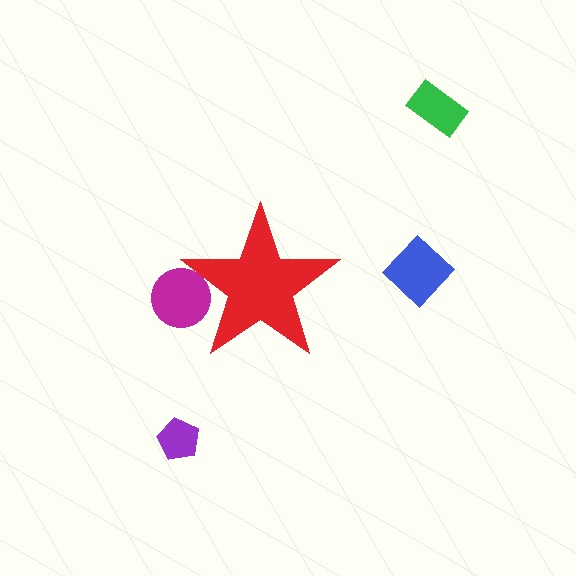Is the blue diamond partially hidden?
No, the blue diamond is fully visible.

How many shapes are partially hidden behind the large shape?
1 shape is partially hidden.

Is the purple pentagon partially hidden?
No, the purple pentagon is fully visible.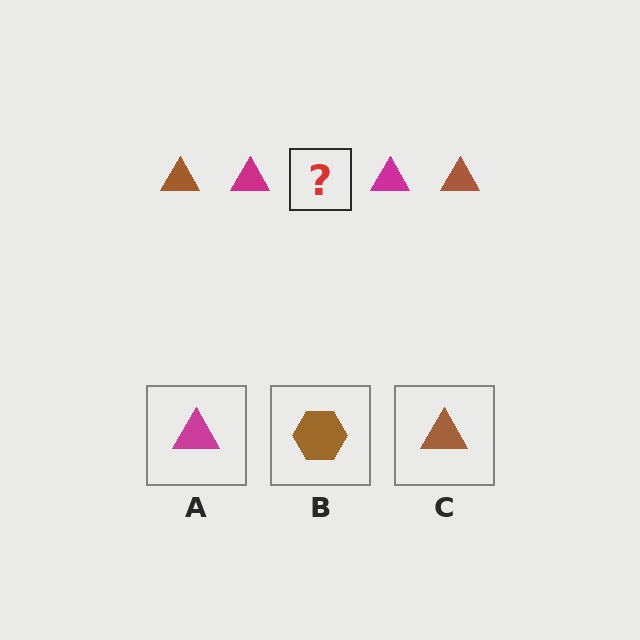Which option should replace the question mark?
Option C.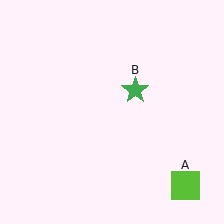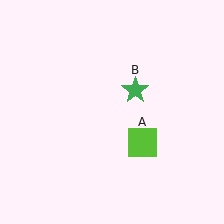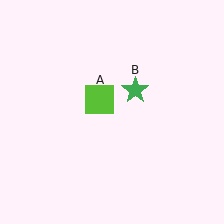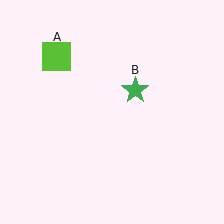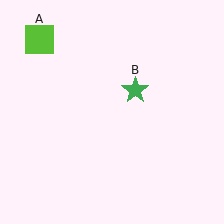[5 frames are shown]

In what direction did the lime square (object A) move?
The lime square (object A) moved up and to the left.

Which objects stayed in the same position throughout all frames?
Green star (object B) remained stationary.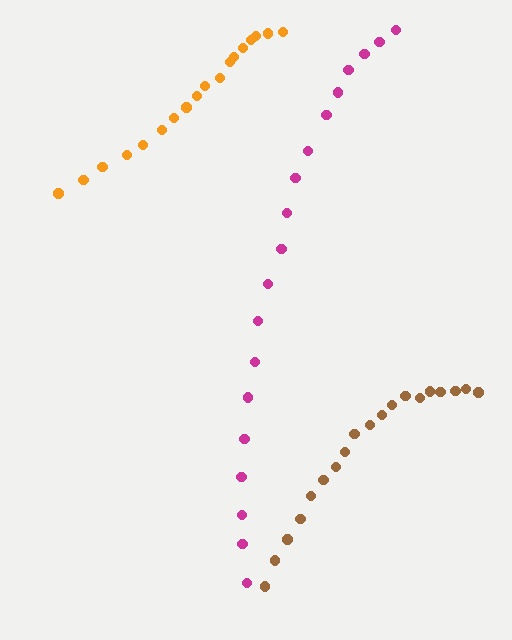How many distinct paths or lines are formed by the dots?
There are 3 distinct paths.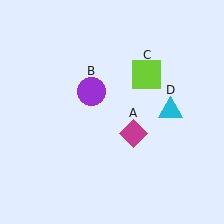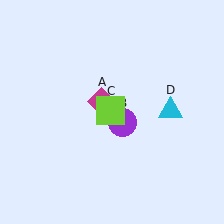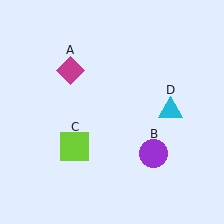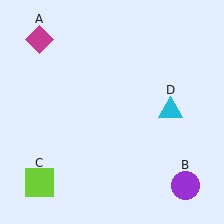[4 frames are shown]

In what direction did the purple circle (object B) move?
The purple circle (object B) moved down and to the right.